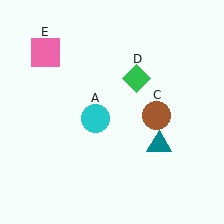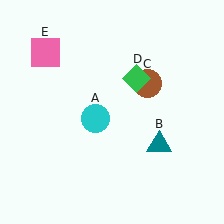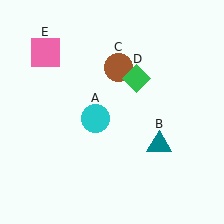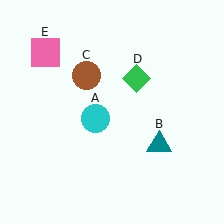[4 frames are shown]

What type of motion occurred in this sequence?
The brown circle (object C) rotated counterclockwise around the center of the scene.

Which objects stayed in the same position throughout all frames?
Cyan circle (object A) and teal triangle (object B) and green diamond (object D) and pink square (object E) remained stationary.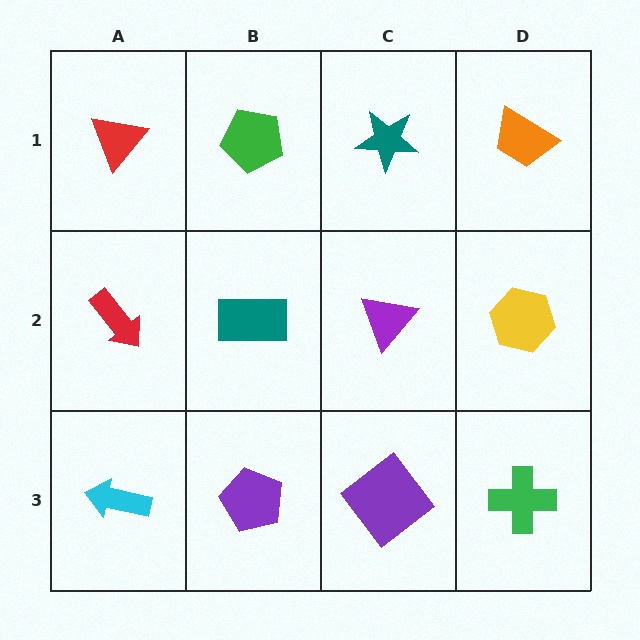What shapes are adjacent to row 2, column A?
A red triangle (row 1, column A), a cyan arrow (row 3, column A), a teal rectangle (row 2, column B).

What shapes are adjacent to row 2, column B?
A green pentagon (row 1, column B), a purple pentagon (row 3, column B), a red arrow (row 2, column A), a purple triangle (row 2, column C).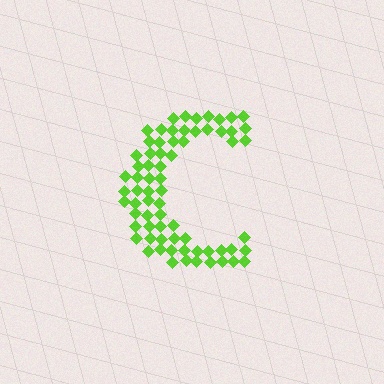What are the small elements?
The small elements are diamonds.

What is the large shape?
The large shape is the letter C.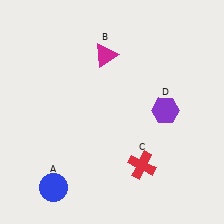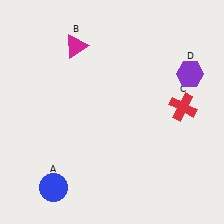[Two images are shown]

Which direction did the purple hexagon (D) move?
The purple hexagon (D) moved up.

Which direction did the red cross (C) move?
The red cross (C) moved up.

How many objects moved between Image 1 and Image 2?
3 objects moved between the two images.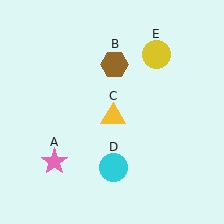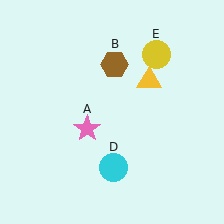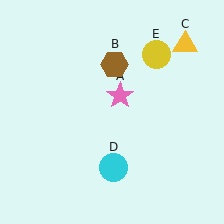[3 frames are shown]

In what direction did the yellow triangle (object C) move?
The yellow triangle (object C) moved up and to the right.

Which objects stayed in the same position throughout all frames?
Brown hexagon (object B) and cyan circle (object D) and yellow circle (object E) remained stationary.